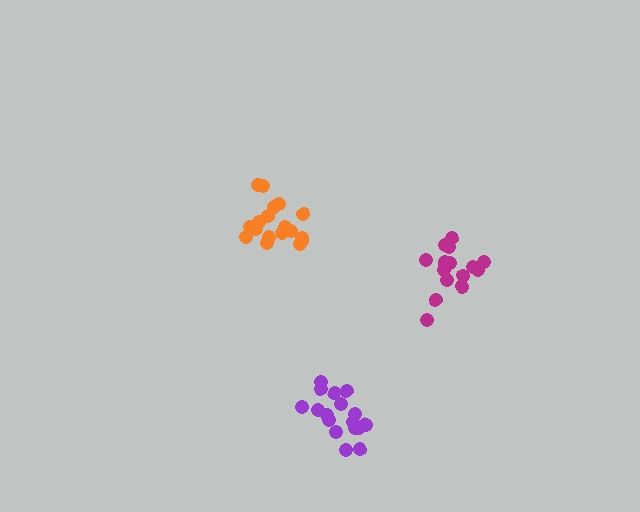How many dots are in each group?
Group 1: 17 dots, Group 2: 17 dots, Group 3: 18 dots (52 total).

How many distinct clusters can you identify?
There are 3 distinct clusters.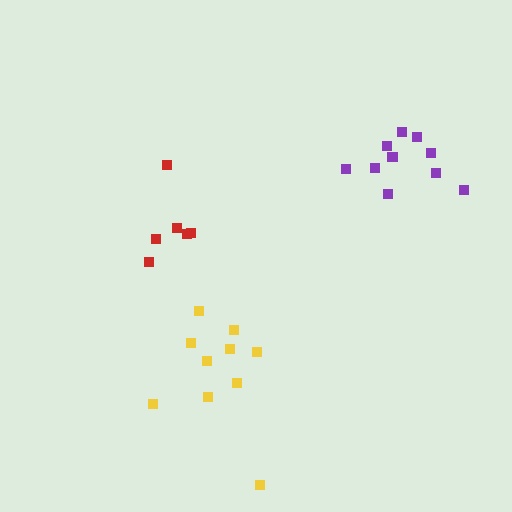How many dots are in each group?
Group 1: 6 dots, Group 2: 10 dots, Group 3: 10 dots (26 total).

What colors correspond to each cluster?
The clusters are colored: red, purple, yellow.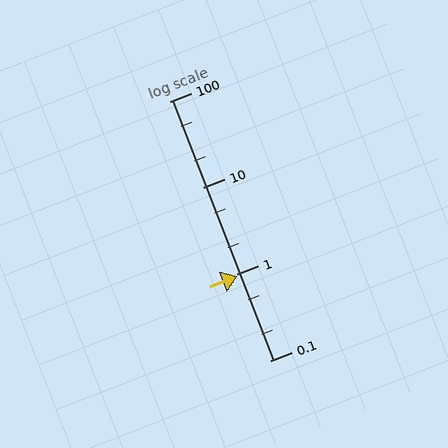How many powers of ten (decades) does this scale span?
The scale spans 3 decades, from 0.1 to 100.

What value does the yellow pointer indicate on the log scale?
The pointer indicates approximately 0.95.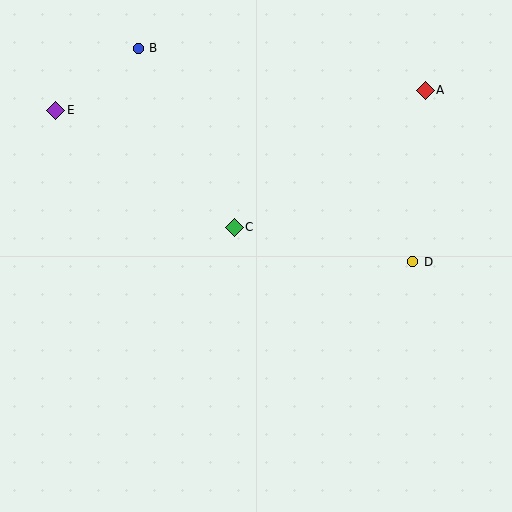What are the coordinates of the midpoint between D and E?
The midpoint between D and E is at (234, 186).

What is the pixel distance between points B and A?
The distance between B and A is 290 pixels.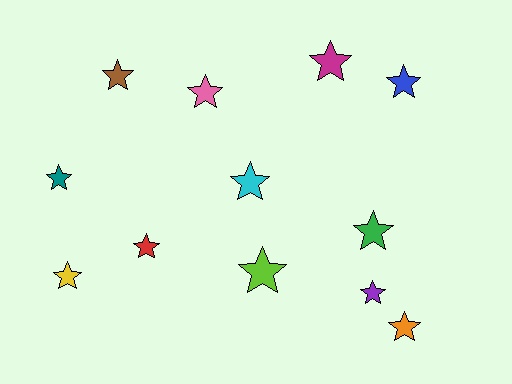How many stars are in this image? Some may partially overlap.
There are 12 stars.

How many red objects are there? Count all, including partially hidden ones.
There is 1 red object.